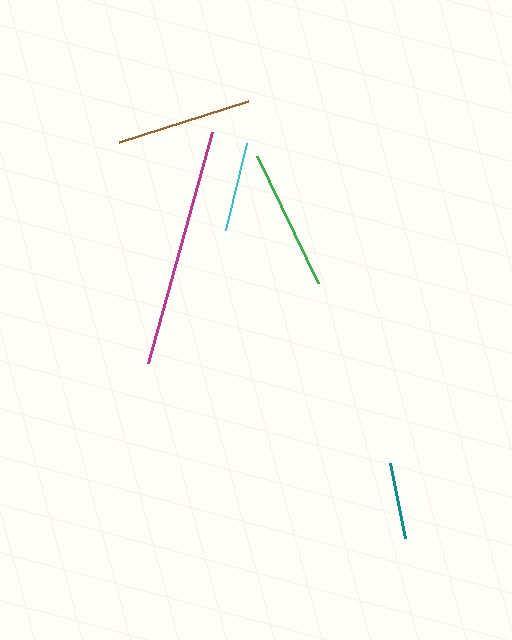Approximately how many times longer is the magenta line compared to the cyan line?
The magenta line is approximately 2.7 times the length of the cyan line.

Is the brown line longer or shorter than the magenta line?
The magenta line is longer than the brown line.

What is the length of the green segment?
The green segment is approximately 141 pixels long.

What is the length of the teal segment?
The teal segment is approximately 77 pixels long.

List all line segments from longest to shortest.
From longest to shortest: magenta, green, brown, cyan, teal.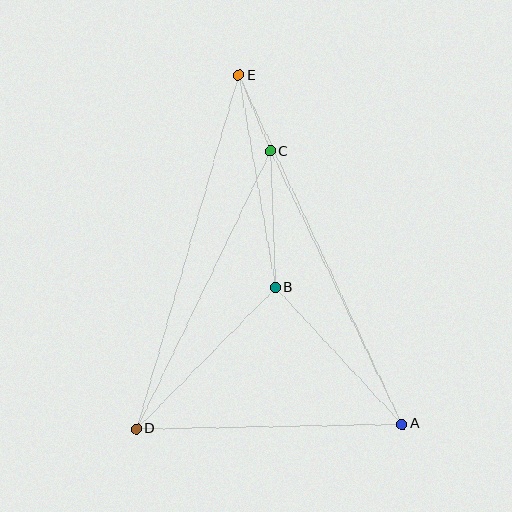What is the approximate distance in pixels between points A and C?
The distance between A and C is approximately 303 pixels.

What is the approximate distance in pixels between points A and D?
The distance between A and D is approximately 266 pixels.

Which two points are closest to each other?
Points C and E are closest to each other.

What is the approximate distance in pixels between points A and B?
The distance between A and B is approximately 186 pixels.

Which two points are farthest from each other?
Points A and E are farthest from each other.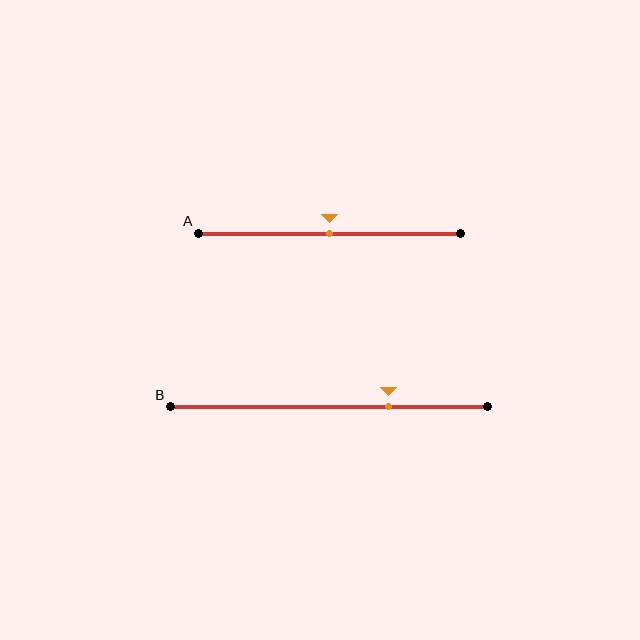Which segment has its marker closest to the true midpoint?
Segment A has its marker closest to the true midpoint.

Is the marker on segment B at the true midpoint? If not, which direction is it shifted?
No, the marker on segment B is shifted to the right by about 19% of the segment length.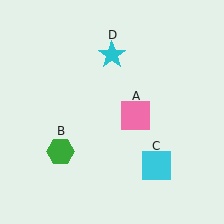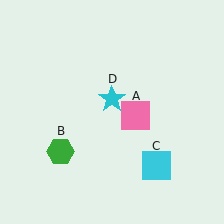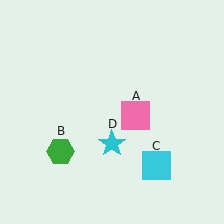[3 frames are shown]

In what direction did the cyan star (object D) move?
The cyan star (object D) moved down.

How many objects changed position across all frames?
1 object changed position: cyan star (object D).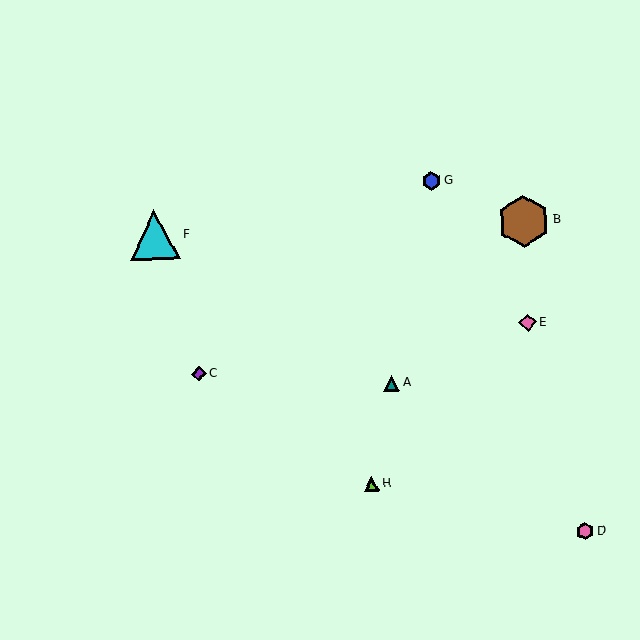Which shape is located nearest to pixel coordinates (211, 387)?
The purple diamond (labeled C) at (199, 374) is nearest to that location.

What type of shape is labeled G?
Shape G is a blue hexagon.